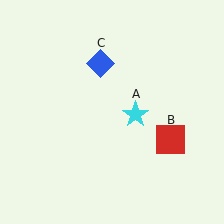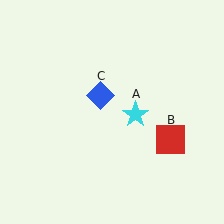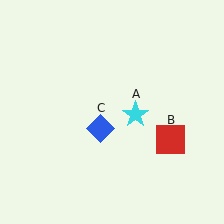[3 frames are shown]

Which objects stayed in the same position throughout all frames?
Cyan star (object A) and red square (object B) remained stationary.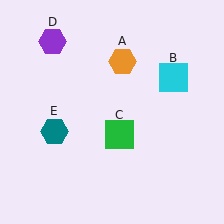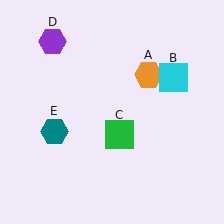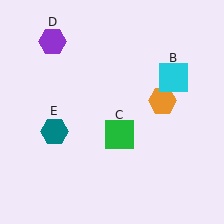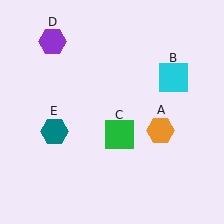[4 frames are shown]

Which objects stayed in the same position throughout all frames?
Cyan square (object B) and green square (object C) and purple hexagon (object D) and teal hexagon (object E) remained stationary.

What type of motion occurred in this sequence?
The orange hexagon (object A) rotated clockwise around the center of the scene.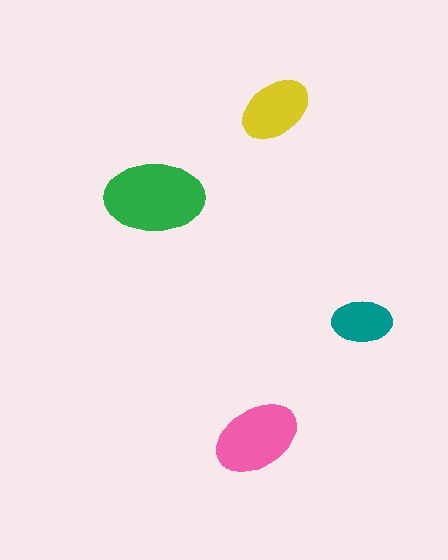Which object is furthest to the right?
The teal ellipse is rightmost.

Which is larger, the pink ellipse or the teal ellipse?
The pink one.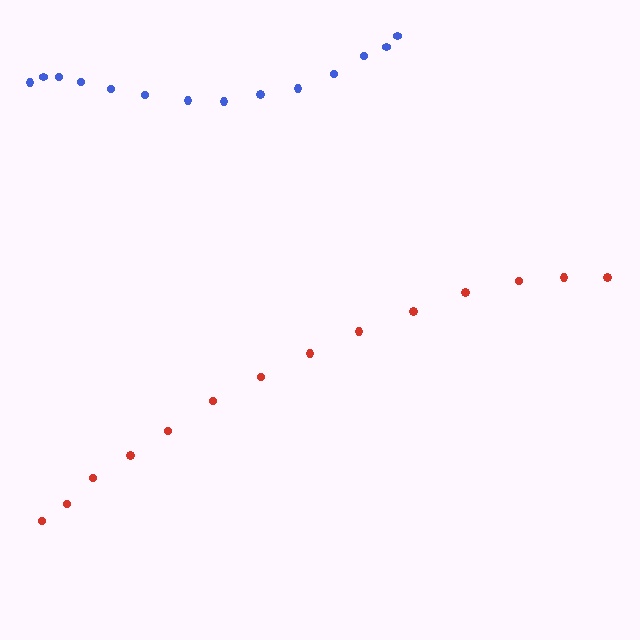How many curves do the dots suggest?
There are 2 distinct paths.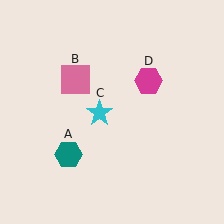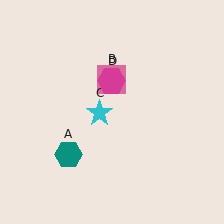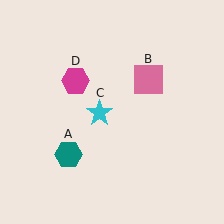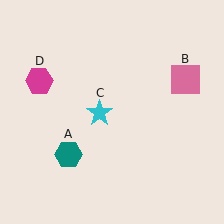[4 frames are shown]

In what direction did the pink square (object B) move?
The pink square (object B) moved right.